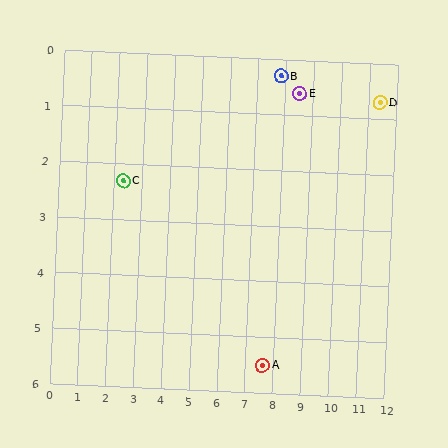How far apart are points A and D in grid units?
Points A and D are about 6.1 grid units apart.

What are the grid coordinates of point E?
Point E is at approximately (8.5, 0.6).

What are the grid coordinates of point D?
Point D is at approximately (11.4, 0.7).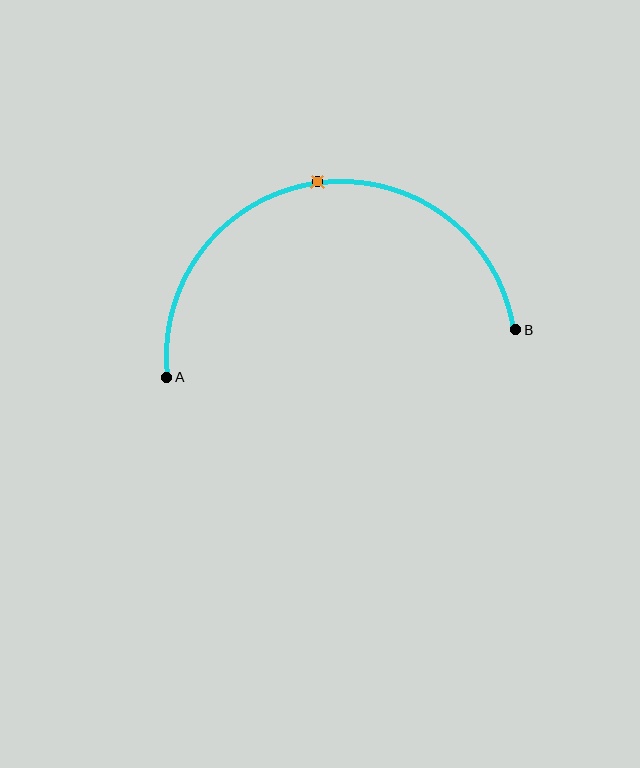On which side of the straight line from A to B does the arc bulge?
The arc bulges above the straight line connecting A and B.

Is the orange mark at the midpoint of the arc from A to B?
Yes. The orange mark lies on the arc at equal arc-length from both A and B — it is the arc midpoint.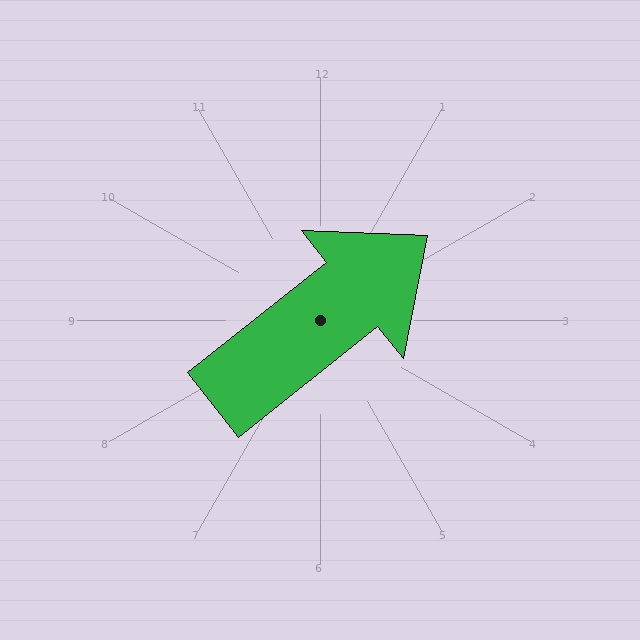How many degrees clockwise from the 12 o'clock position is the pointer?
Approximately 52 degrees.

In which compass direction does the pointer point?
Northeast.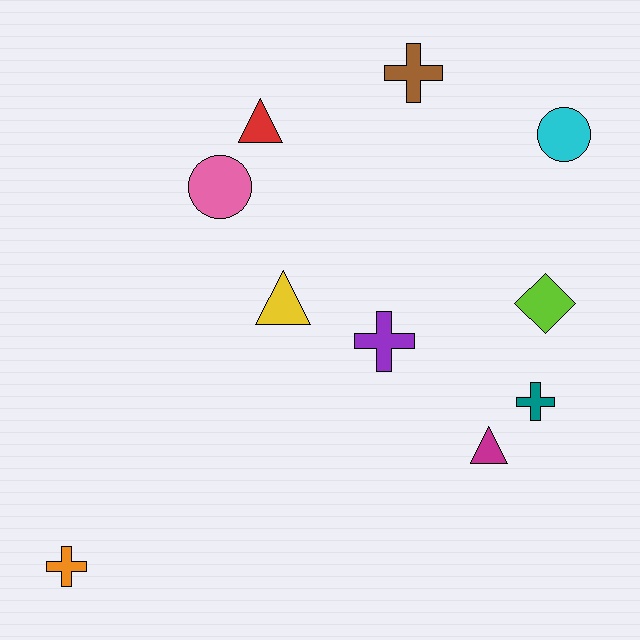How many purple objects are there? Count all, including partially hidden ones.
There is 1 purple object.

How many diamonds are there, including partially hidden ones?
There is 1 diamond.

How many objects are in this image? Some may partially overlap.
There are 10 objects.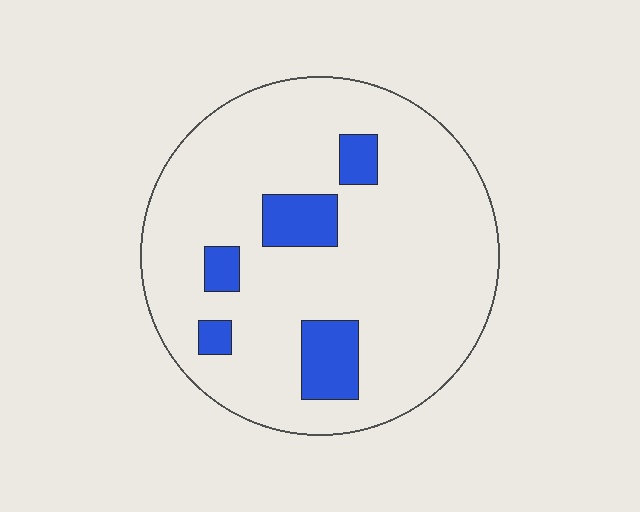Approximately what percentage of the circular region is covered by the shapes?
Approximately 15%.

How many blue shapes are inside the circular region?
5.